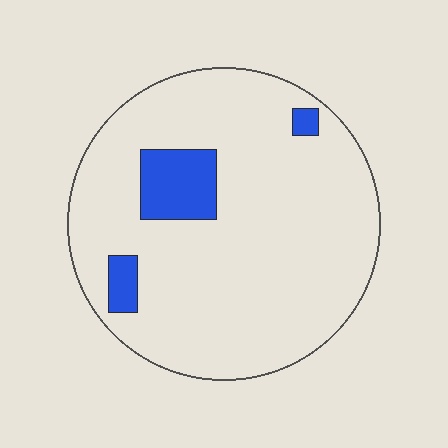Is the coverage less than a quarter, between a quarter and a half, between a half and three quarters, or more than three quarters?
Less than a quarter.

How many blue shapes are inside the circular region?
3.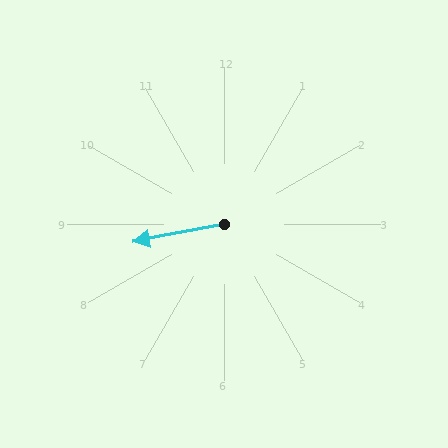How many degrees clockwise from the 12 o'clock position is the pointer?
Approximately 259 degrees.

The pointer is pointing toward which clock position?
Roughly 9 o'clock.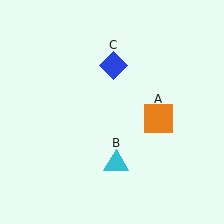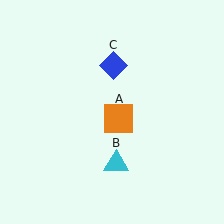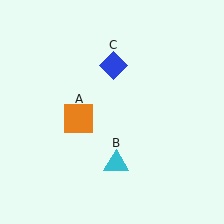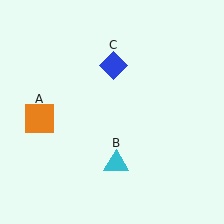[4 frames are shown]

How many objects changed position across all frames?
1 object changed position: orange square (object A).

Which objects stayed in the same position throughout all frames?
Cyan triangle (object B) and blue diamond (object C) remained stationary.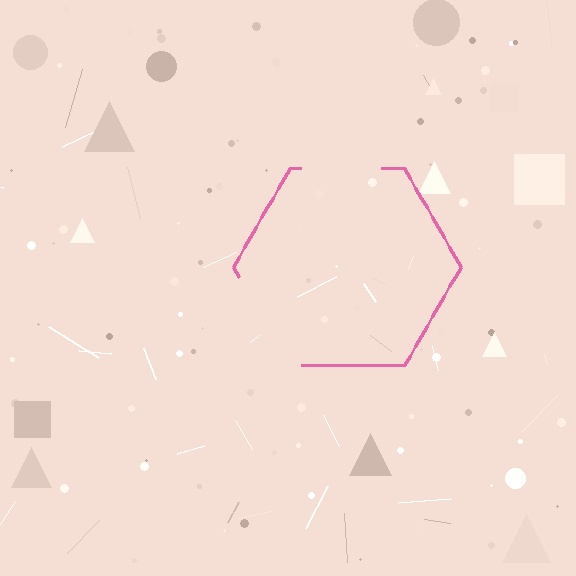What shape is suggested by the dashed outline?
The dashed outline suggests a hexagon.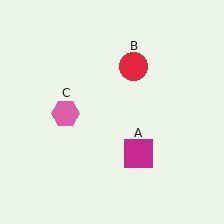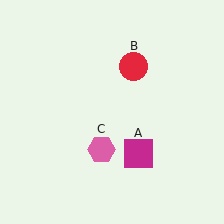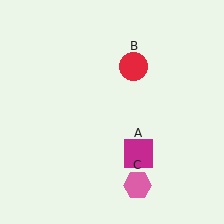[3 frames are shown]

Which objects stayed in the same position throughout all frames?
Magenta square (object A) and red circle (object B) remained stationary.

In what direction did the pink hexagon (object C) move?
The pink hexagon (object C) moved down and to the right.